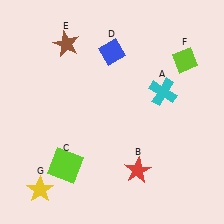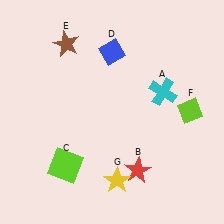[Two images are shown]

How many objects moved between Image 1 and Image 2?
2 objects moved between the two images.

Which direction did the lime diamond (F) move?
The lime diamond (F) moved down.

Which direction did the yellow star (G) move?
The yellow star (G) moved right.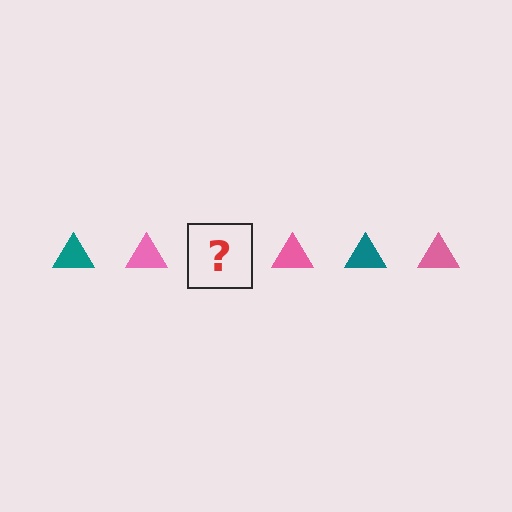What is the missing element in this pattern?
The missing element is a teal triangle.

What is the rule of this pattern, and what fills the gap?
The rule is that the pattern cycles through teal, pink triangles. The gap should be filled with a teal triangle.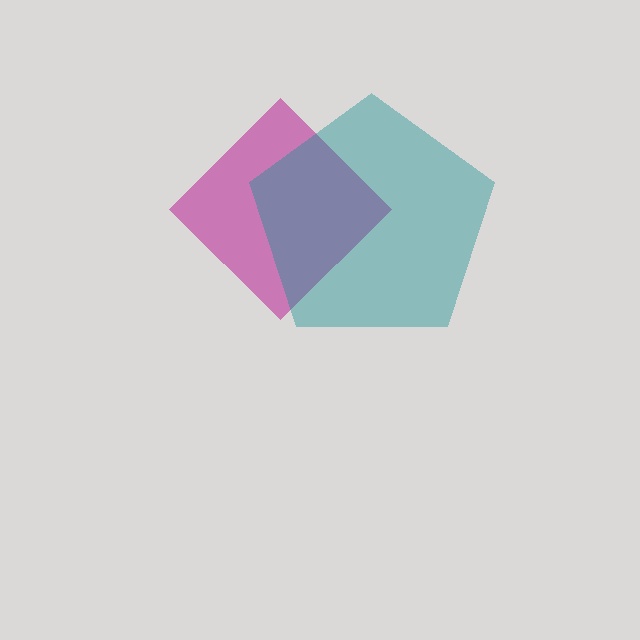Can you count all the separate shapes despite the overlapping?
Yes, there are 2 separate shapes.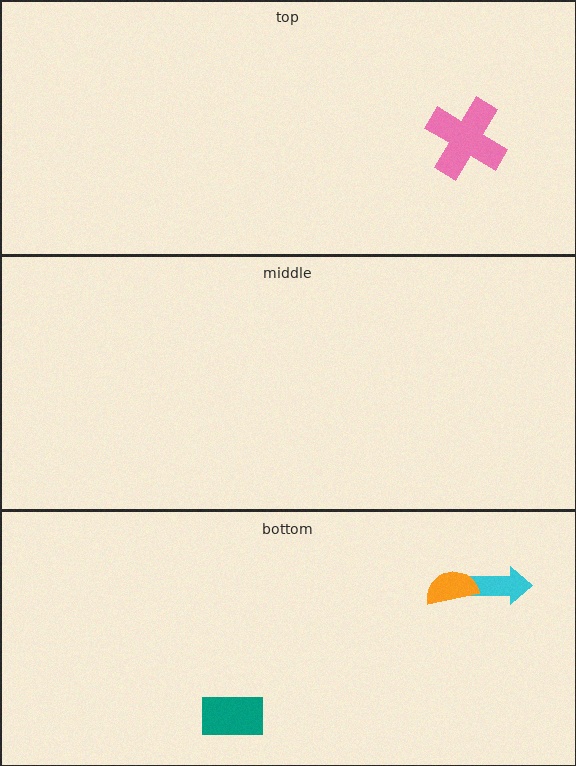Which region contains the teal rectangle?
The bottom region.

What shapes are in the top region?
The pink cross.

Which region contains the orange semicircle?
The bottom region.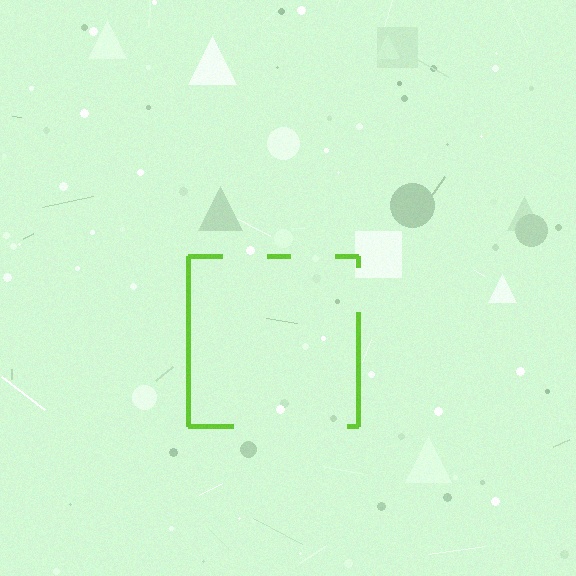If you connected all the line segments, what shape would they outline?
They would outline a square.